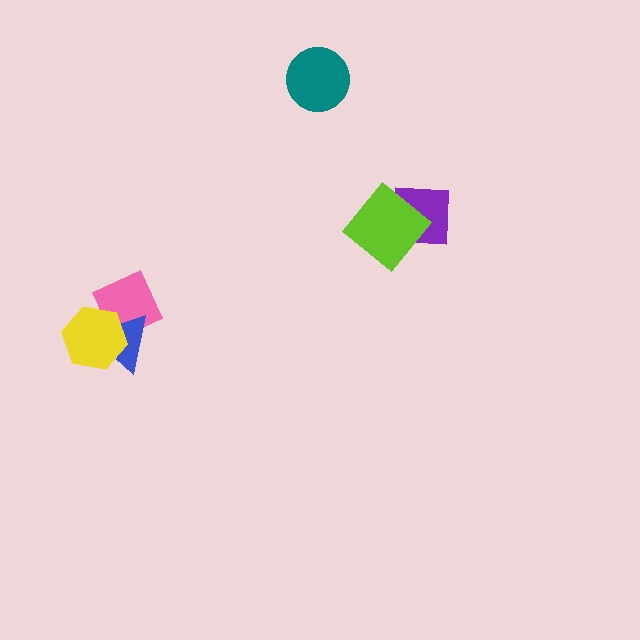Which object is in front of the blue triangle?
The yellow hexagon is in front of the blue triangle.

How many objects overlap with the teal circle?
0 objects overlap with the teal circle.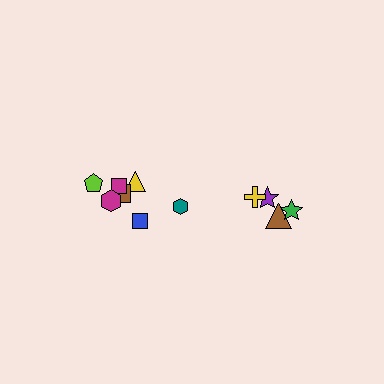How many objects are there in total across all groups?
There are 12 objects.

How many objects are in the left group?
There are 8 objects.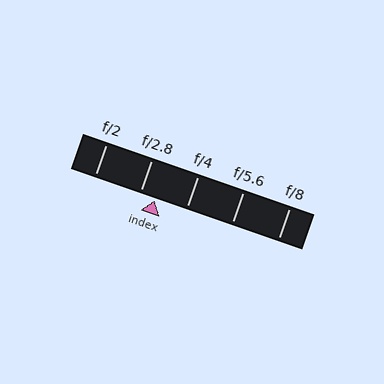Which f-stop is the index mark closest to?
The index mark is closest to f/2.8.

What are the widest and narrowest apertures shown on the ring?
The widest aperture shown is f/2 and the narrowest is f/8.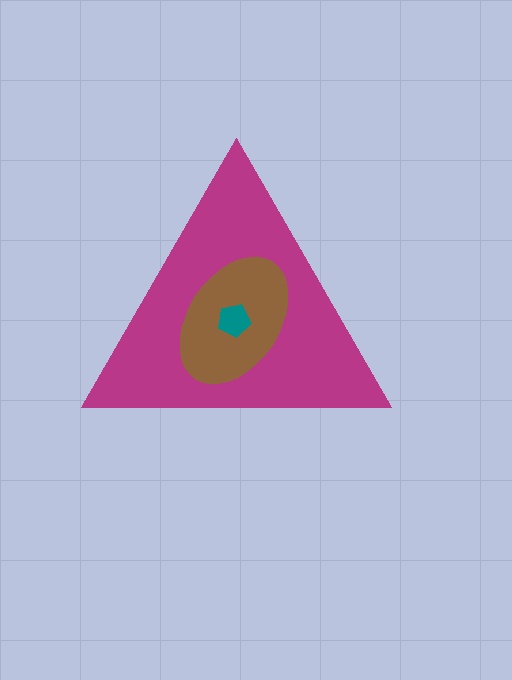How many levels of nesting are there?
3.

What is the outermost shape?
The magenta triangle.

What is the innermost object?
The teal pentagon.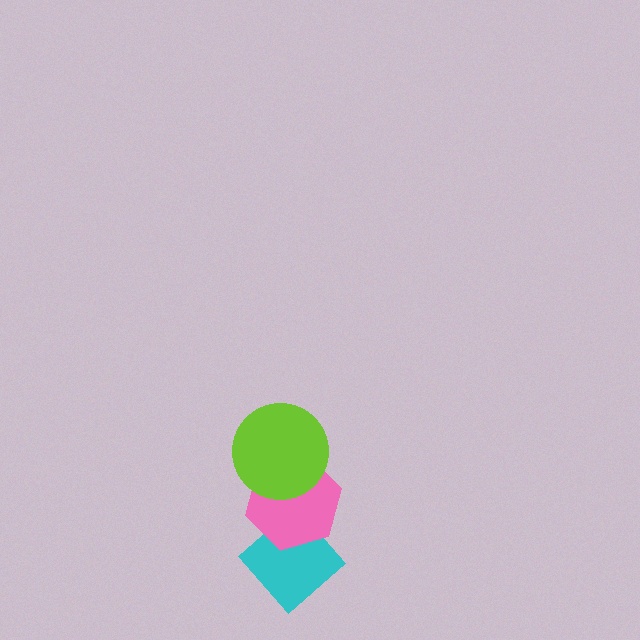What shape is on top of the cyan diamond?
The pink hexagon is on top of the cyan diamond.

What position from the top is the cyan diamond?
The cyan diamond is 3rd from the top.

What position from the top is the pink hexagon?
The pink hexagon is 2nd from the top.